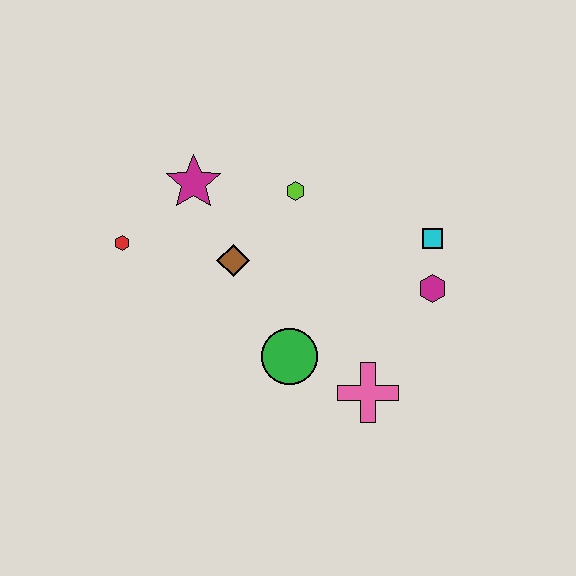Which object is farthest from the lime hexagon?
The pink cross is farthest from the lime hexagon.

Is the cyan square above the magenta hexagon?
Yes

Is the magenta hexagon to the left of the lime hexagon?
No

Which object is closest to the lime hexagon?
The brown diamond is closest to the lime hexagon.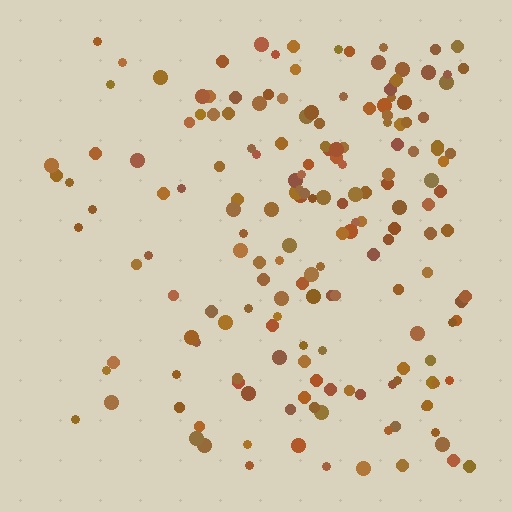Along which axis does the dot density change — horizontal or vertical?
Horizontal.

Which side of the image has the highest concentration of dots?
The right.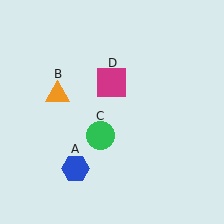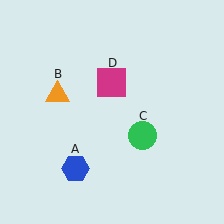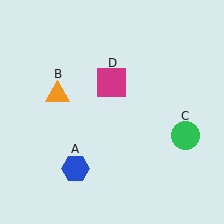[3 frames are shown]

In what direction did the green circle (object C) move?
The green circle (object C) moved right.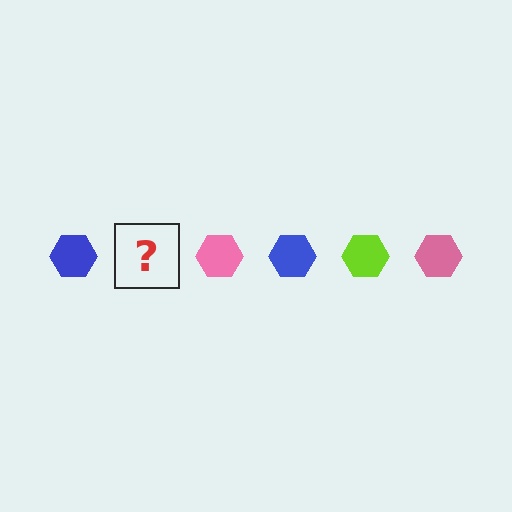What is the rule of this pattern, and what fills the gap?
The rule is that the pattern cycles through blue, lime, pink hexagons. The gap should be filled with a lime hexagon.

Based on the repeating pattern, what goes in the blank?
The blank should be a lime hexagon.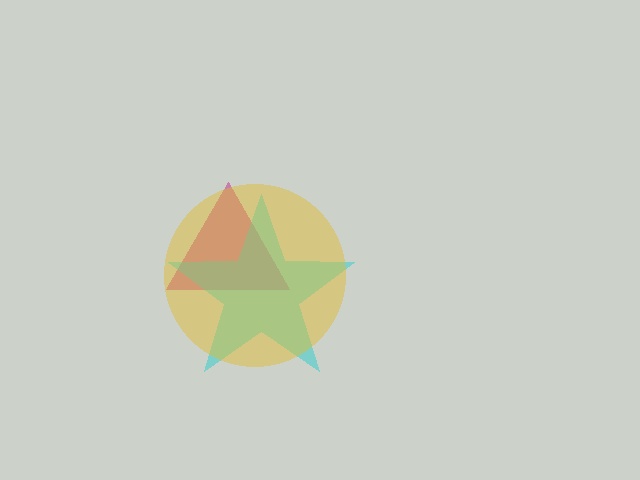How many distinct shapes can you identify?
There are 3 distinct shapes: a magenta triangle, a cyan star, a yellow circle.